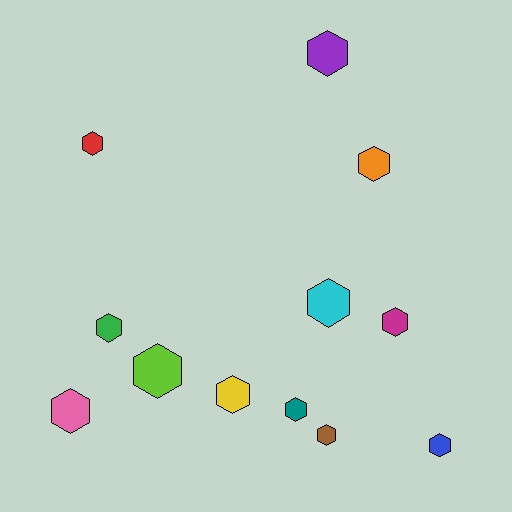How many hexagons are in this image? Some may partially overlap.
There are 12 hexagons.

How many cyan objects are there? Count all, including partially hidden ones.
There is 1 cyan object.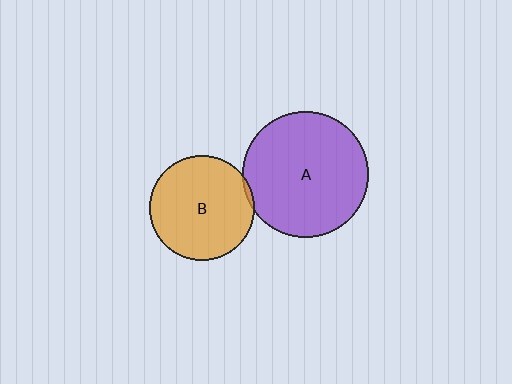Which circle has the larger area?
Circle A (purple).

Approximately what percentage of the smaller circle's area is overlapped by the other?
Approximately 5%.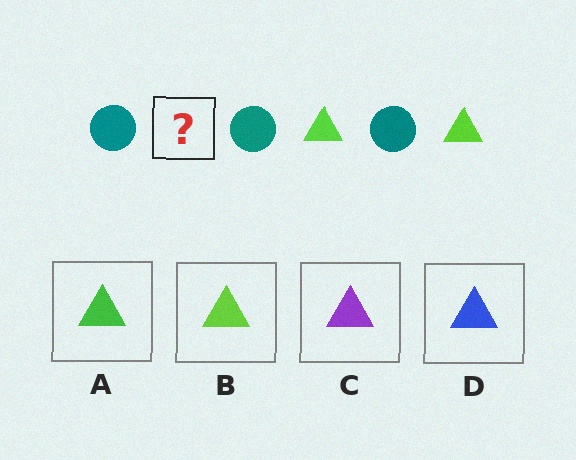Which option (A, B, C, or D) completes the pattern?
B.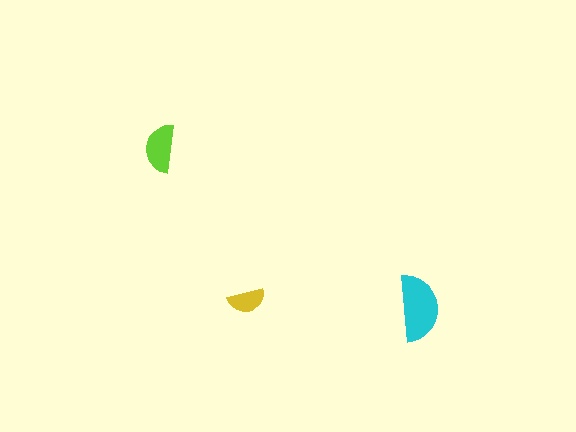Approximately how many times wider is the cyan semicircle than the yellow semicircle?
About 2 times wider.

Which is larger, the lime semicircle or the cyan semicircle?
The cyan one.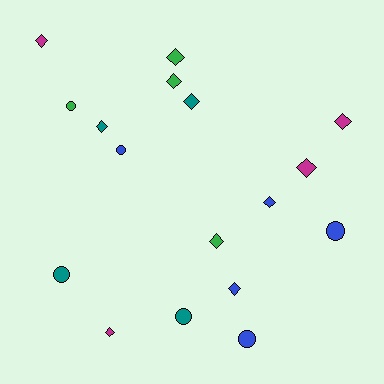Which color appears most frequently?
Blue, with 5 objects.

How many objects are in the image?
There are 17 objects.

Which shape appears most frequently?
Diamond, with 11 objects.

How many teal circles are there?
There are 2 teal circles.